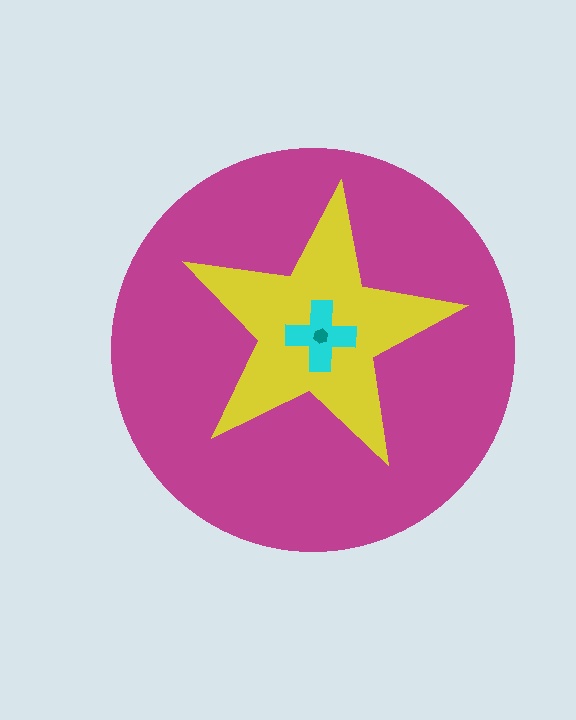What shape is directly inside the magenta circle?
The yellow star.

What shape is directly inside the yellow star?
The cyan cross.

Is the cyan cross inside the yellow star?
Yes.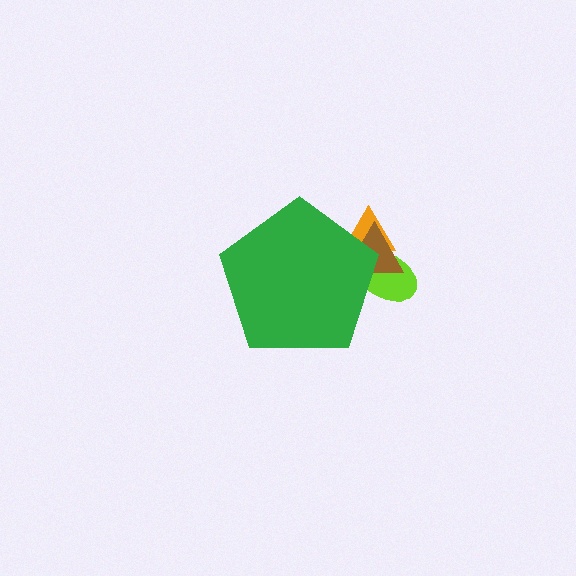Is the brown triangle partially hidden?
Yes, the brown triangle is partially hidden behind the green pentagon.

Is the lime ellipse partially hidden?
Yes, the lime ellipse is partially hidden behind the green pentagon.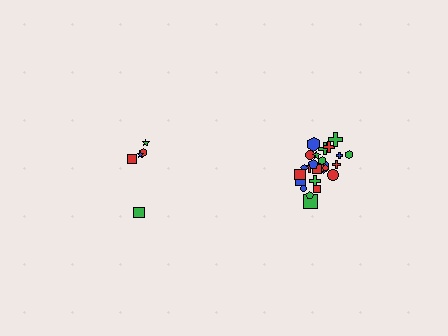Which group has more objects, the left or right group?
The right group.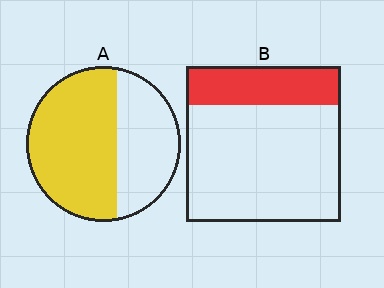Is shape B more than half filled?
No.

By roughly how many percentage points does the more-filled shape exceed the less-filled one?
By roughly 35 percentage points (A over B).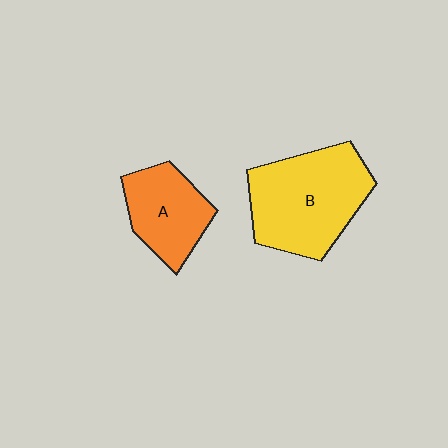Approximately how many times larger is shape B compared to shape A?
Approximately 1.6 times.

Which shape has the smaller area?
Shape A (orange).